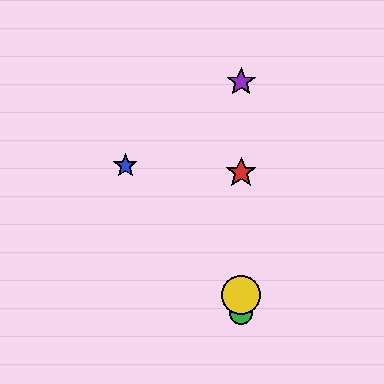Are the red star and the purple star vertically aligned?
Yes, both are at x≈241.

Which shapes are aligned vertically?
The red star, the green circle, the yellow circle, the purple star are aligned vertically.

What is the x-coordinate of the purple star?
The purple star is at x≈241.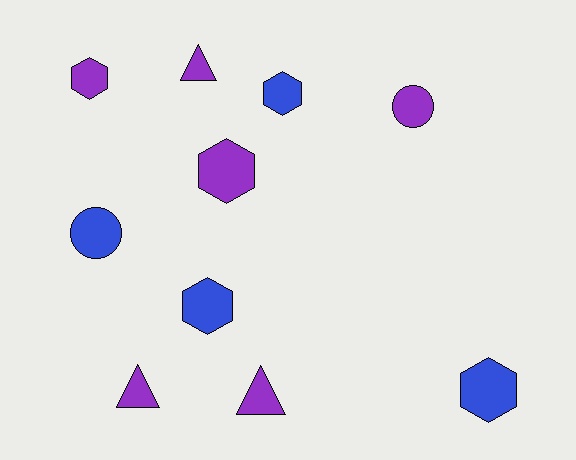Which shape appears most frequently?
Hexagon, with 5 objects.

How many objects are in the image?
There are 10 objects.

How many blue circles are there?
There is 1 blue circle.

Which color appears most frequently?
Purple, with 6 objects.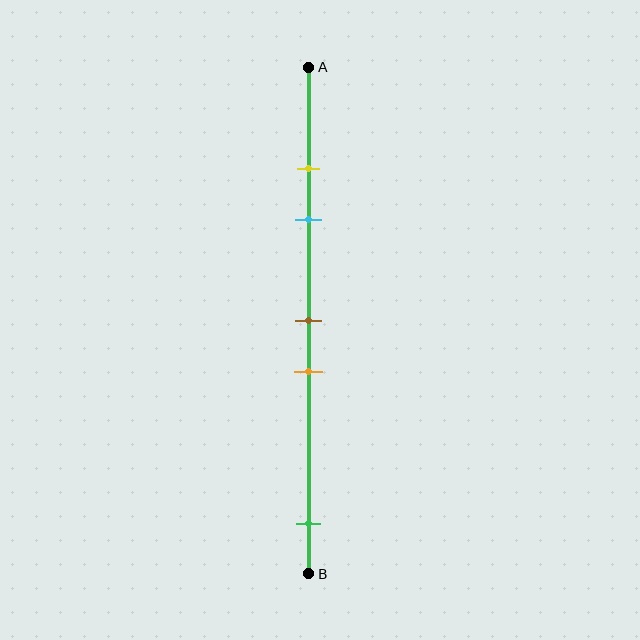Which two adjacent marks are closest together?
The yellow and cyan marks are the closest adjacent pair.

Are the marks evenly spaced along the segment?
No, the marks are not evenly spaced.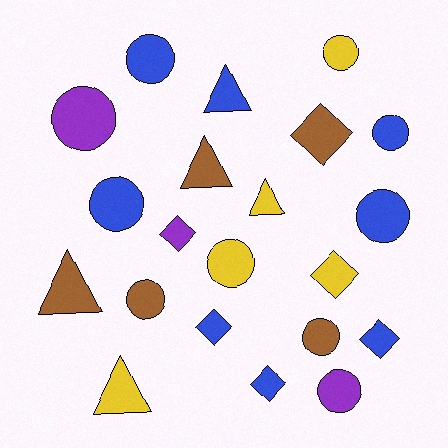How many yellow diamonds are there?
There is 1 yellow diamond.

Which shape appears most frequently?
Circle, with 10 objects.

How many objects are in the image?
There are 21 objects.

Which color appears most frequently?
Blue, with 8 objects.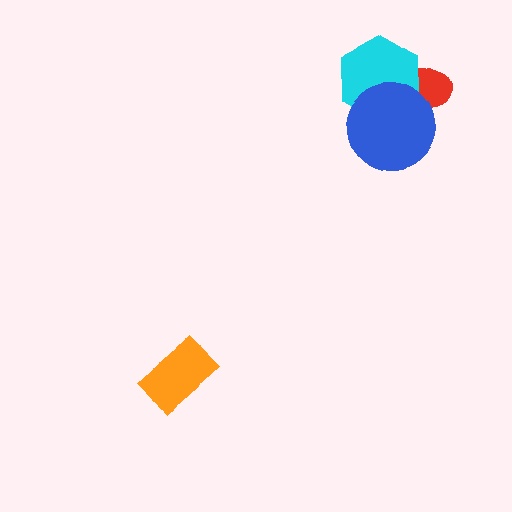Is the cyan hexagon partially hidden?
Yes, it is partially covered by another shape.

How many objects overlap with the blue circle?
2 objects overlap with the blue circle.